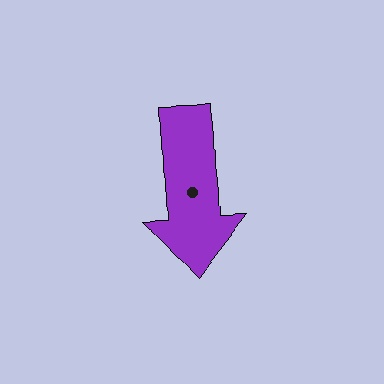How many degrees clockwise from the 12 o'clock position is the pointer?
Approximately 177 degrees.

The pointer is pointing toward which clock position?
Roughly 6 o'clock.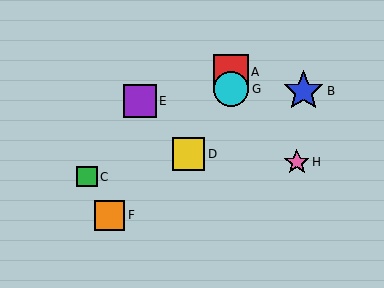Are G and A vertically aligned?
Yes, both are at x≈231.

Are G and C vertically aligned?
No, G is at x≈231 and C is at x≈87.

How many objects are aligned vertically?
2 objects (A, G) are aligned vertically.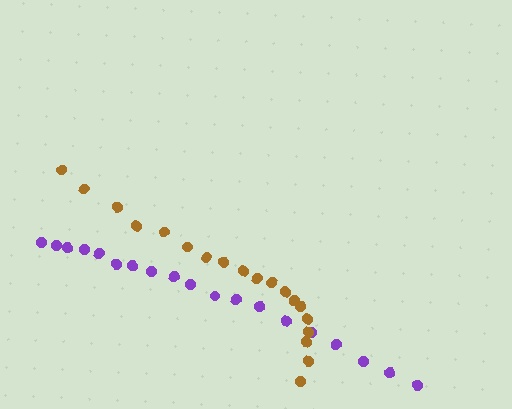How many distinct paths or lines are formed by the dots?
There are 2 distinct paths.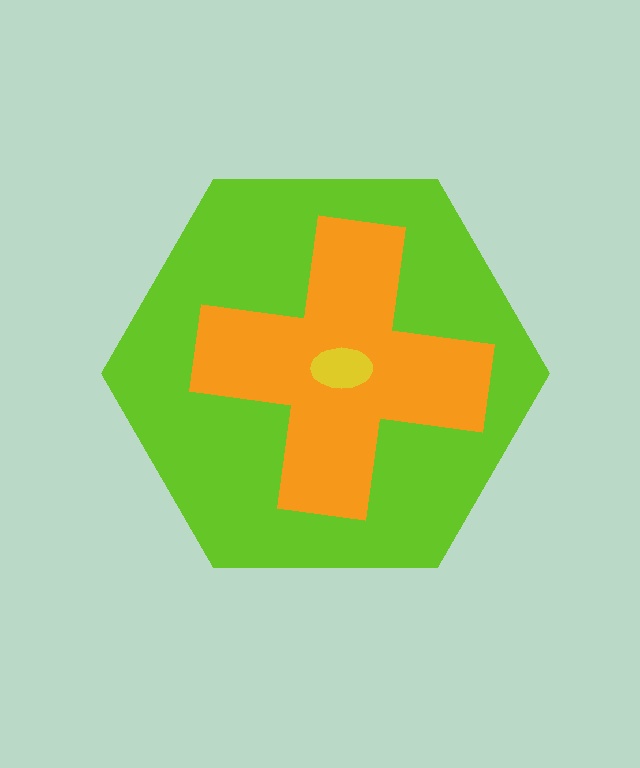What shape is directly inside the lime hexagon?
The orange cross.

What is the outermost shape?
The lime hexagon.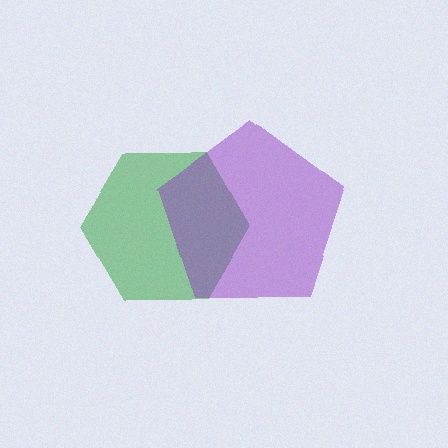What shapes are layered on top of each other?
The layered shapes are: a green hexagon, a purple pentagon.